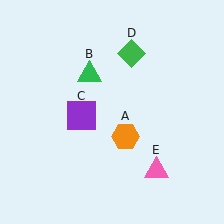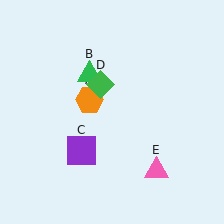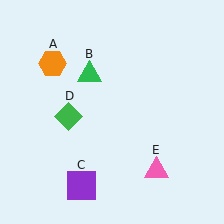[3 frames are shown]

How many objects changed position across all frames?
3 objects changed position: orange hexagon (object A), purple square (object C), green diamond (object D).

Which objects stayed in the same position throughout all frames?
Green triangle (object B) and pink triangle (object E) remained stationary.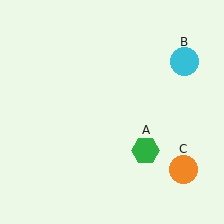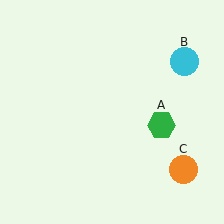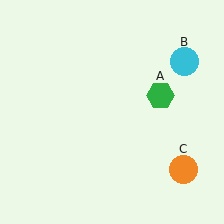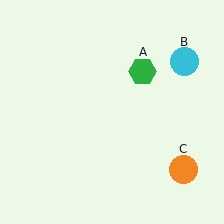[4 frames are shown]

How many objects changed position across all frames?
1 object changed position: green hexagon (object A).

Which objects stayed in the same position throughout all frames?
Cyan circle (object B) and orange circle (object C) remained stationary.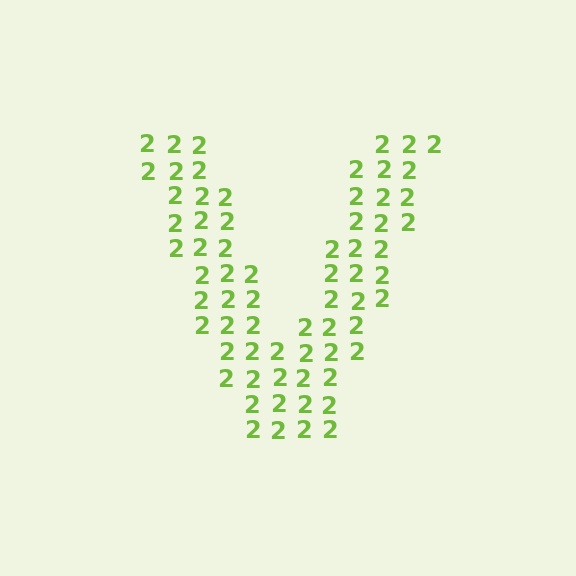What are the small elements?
The small elements are digit 2's.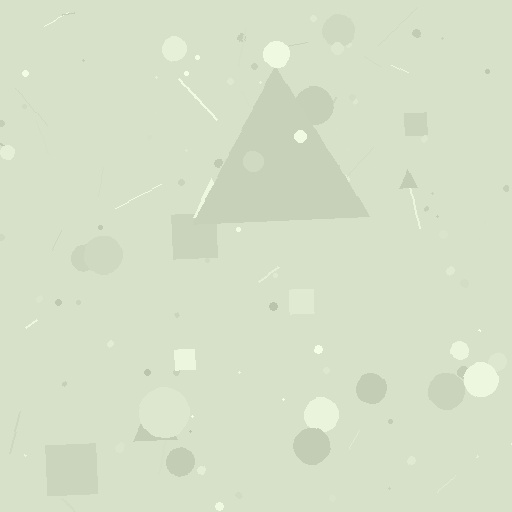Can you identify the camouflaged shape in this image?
The camouflaged shape is a triangle.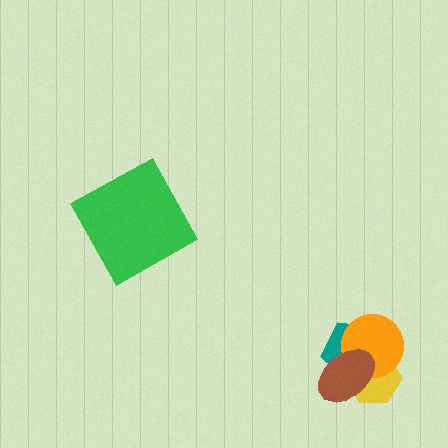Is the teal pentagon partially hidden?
Yes, it is partially covered by another shape.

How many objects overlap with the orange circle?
3 objects overlap with the orange circle.